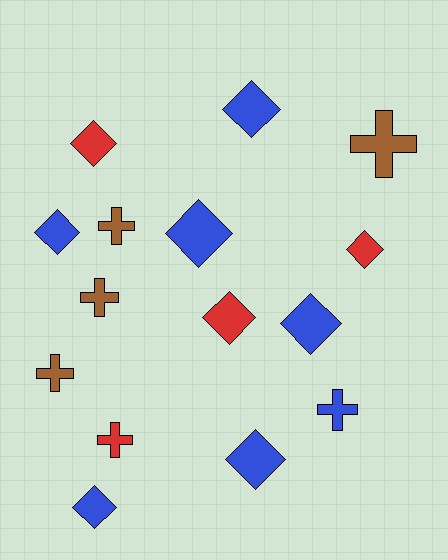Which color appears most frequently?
Blue, with 7 objects.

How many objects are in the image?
There are 15 objects.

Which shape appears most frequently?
Diamond, with 9 objects.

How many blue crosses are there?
There is 1 blue cross.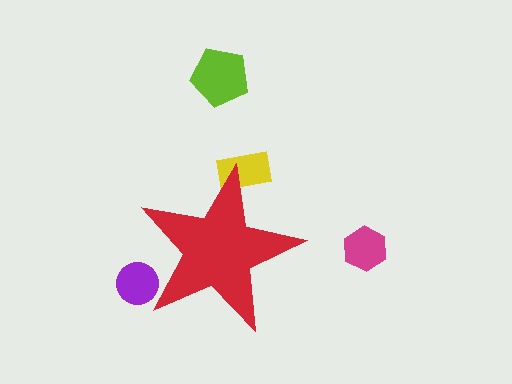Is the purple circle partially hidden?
Yes, the purple circle is partially hidden behind the red star.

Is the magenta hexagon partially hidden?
No, the magenta hexagon is fully visible.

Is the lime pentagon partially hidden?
No, the lime pentagon is fully visible.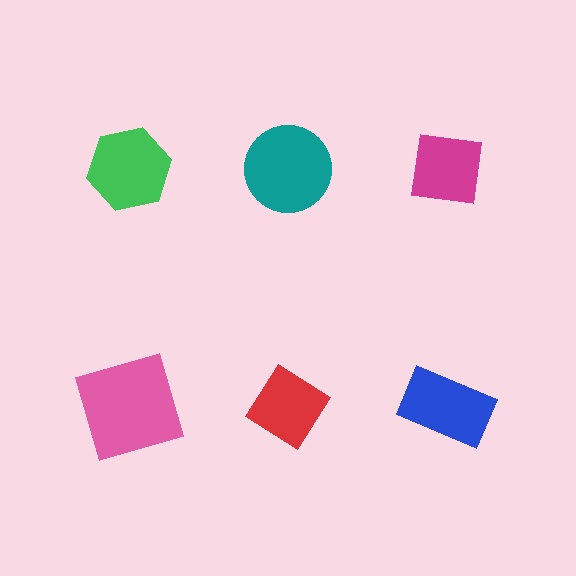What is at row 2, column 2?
A red diamond.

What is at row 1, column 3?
A magenta square.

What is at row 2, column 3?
A blue rectangle.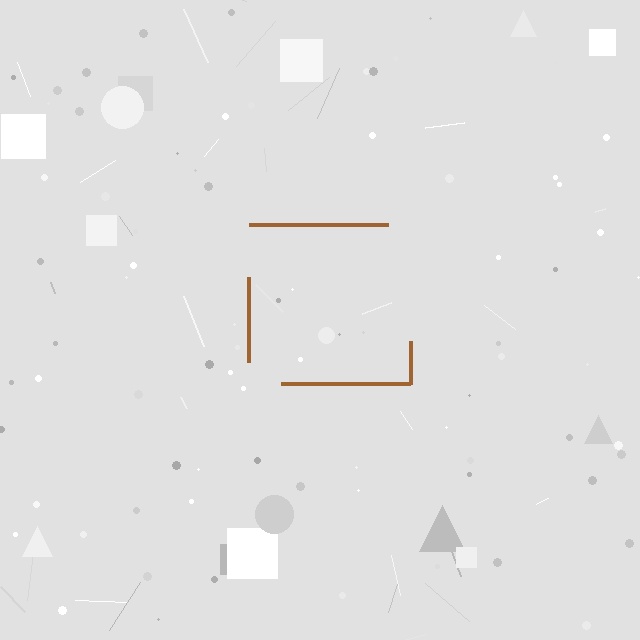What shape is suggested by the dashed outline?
The dashed outline suggests a square.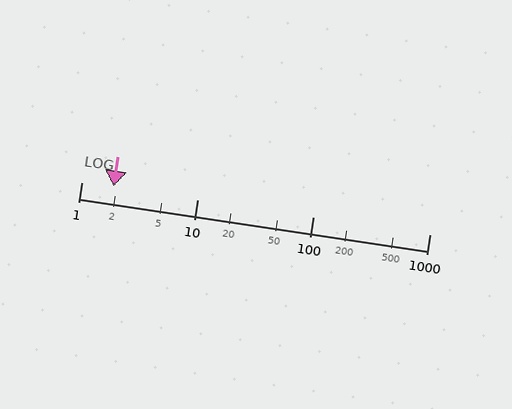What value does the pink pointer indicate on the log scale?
The pointer indicates approximately 1.9.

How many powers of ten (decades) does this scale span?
The scale spans 3 decades, from 1 to 1000.